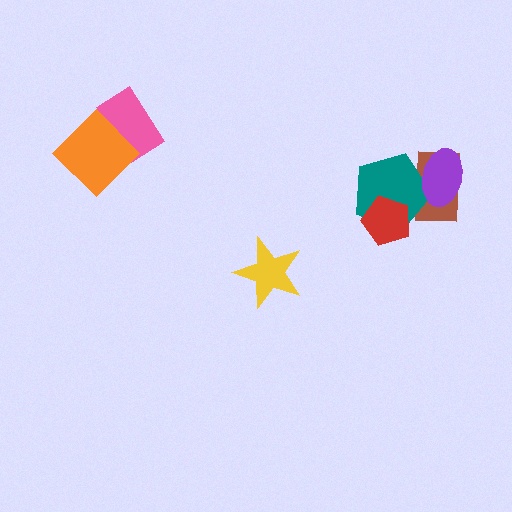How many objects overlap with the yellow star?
0 objects overlap with the yellow star.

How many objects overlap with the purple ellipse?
2 objects overlap with the purple ellipse.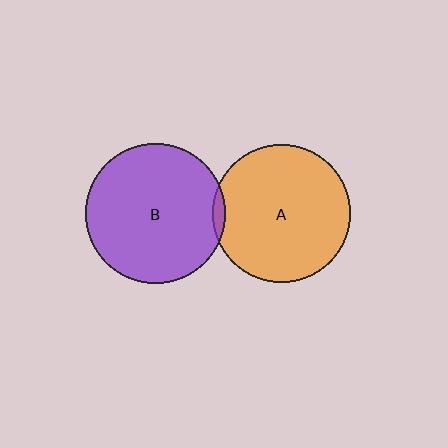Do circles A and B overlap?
Yes.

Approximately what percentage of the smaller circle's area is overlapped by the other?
Approximately 5%.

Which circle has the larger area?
Circle B (purple).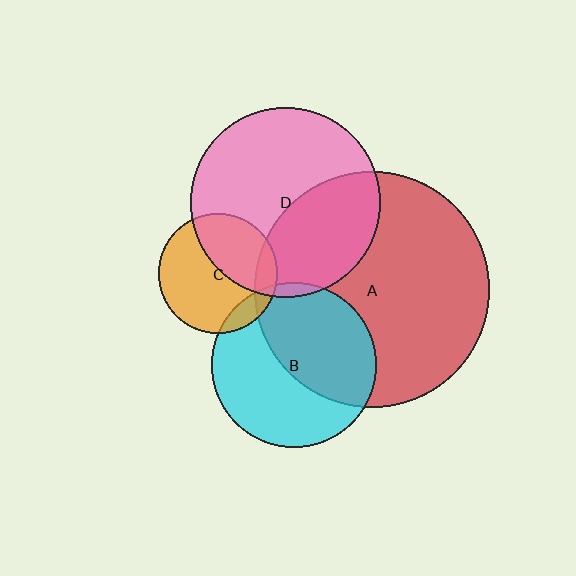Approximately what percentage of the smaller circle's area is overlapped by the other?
Approximately 10%.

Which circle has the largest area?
Circle A (red).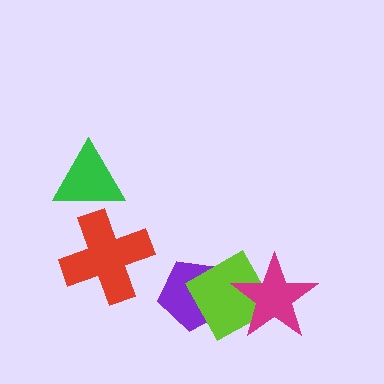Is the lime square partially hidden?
Yes, it is partially covered by another shape.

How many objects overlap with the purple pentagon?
1 object overlaps with the purple pentagon.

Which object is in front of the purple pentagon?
The lime square is in front of the purple pentagon.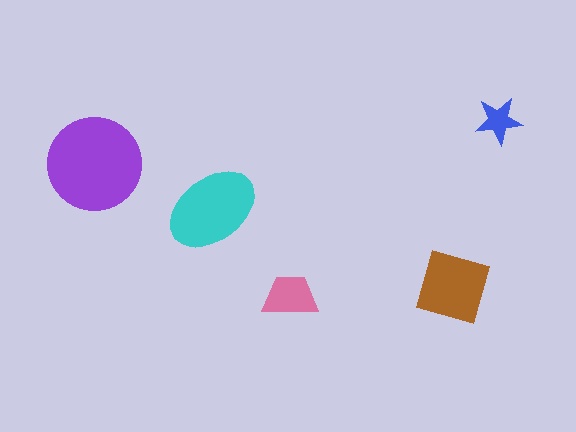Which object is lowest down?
The pink trapezoid is bottommost.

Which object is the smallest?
The blue star.